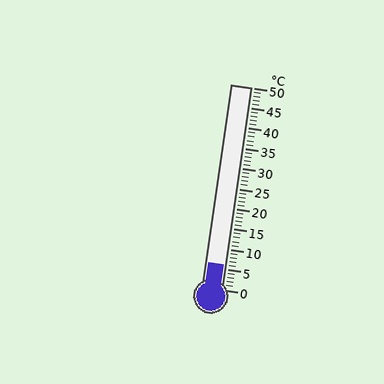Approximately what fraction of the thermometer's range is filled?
The thermometer is filled to approximately 10% of its range.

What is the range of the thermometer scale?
The thermometer scale ranges from 0°C to 50°C.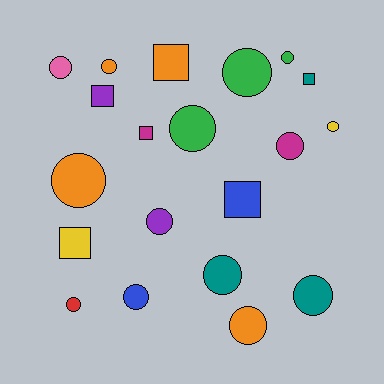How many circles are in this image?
There are 14 circles.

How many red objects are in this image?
There is 1 red object.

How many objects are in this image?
There are 20 objects.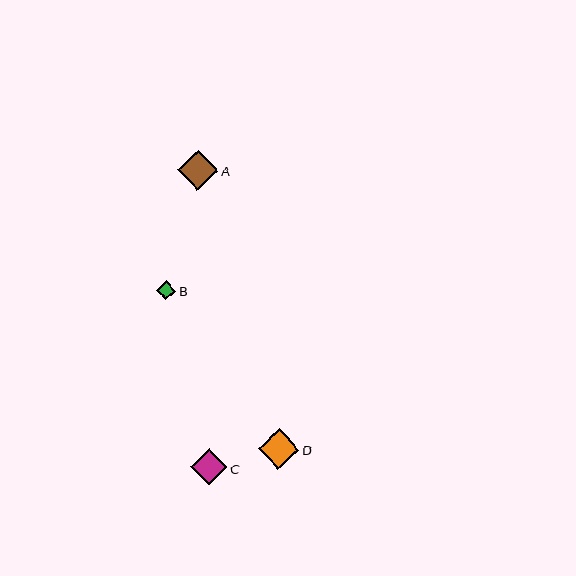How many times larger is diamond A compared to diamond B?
Diamond A is approximately 2.1 times the size of diamond B.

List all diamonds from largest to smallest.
From largest to smallest: D, A, C, B.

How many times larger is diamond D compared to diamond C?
Diamond D is approximately 1.1 times the size of diamond C.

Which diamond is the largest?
Diamond D is the largest with a size of approximately 40 pixels.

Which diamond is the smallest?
Diamond B is the smallest with a size of approximately 19 pixels.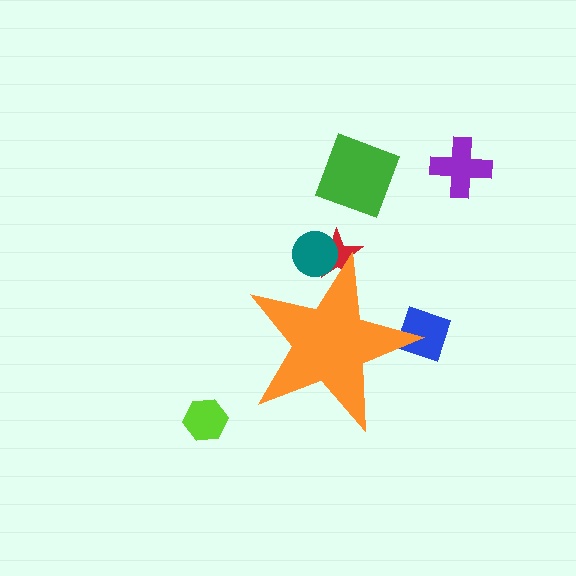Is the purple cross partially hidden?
No, the purple cross is fully visible.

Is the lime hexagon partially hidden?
No, the lime hexagon is fully visible.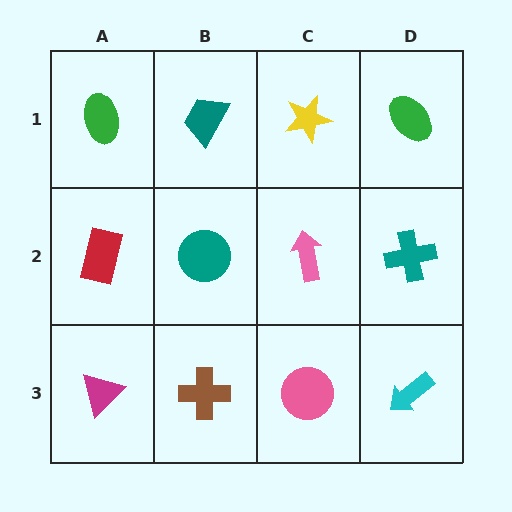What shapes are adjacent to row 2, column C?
A yellow star (row 1, column C), a pink circle (row 3, column C), a teal circle (row 2, column B), a teal cross (row 2, column D).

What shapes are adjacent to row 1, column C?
A pink arrow (row 2, column C), a teal trapezoid (row 1, column B), a green ellipse (row 1, column D).